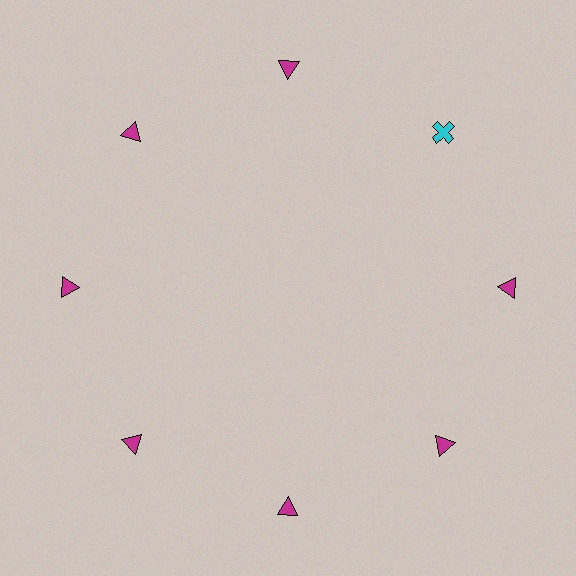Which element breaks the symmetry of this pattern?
The cyan cross at roughly the 2 o'clock position breaks the symmetry. All other shapes are magenta triangles.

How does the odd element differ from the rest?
It differs in both color (cyan instead of magenta) and shape (cross instead of triangle).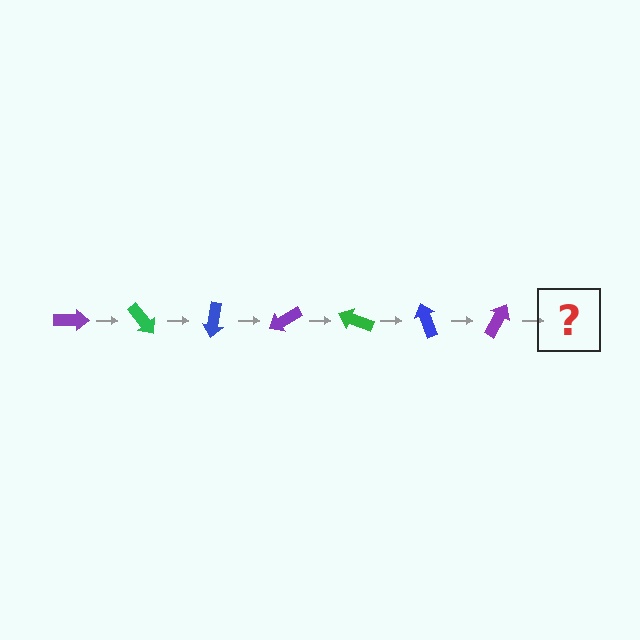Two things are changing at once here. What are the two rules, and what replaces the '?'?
The two rules are that it rotates 50 degrees each step and the color cycles through purple, green, and blue. The '?' should be a green arrow, rotated 350 degrees from the start.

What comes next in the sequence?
The next element should be a green arrow, rotated 350 degrees from the start.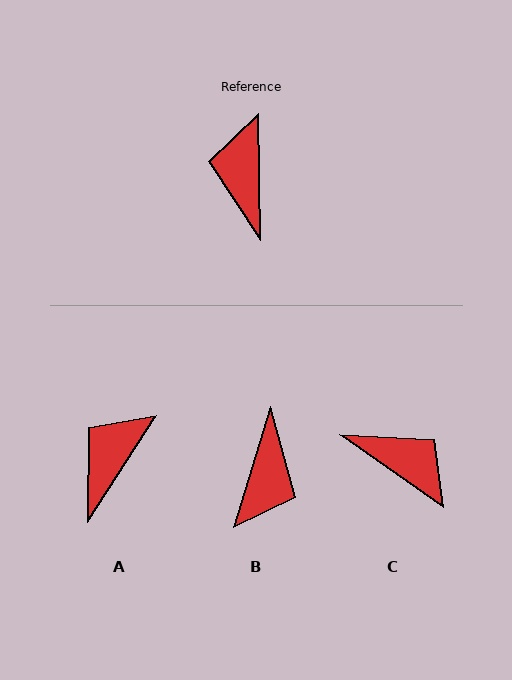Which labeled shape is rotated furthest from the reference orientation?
B, about 162 degrees away.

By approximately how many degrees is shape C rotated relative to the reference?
Approximately 126 degrees clockwise.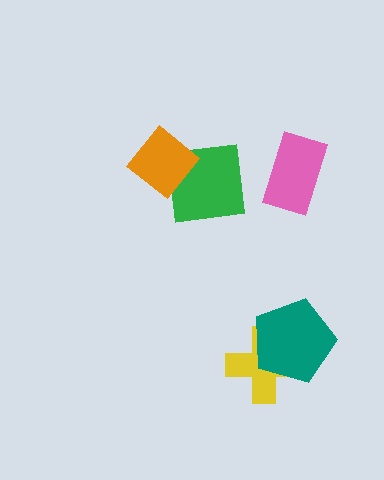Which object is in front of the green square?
The orange diamond is in front of the green square.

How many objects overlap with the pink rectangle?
0 objects overlap with the pink rectangle.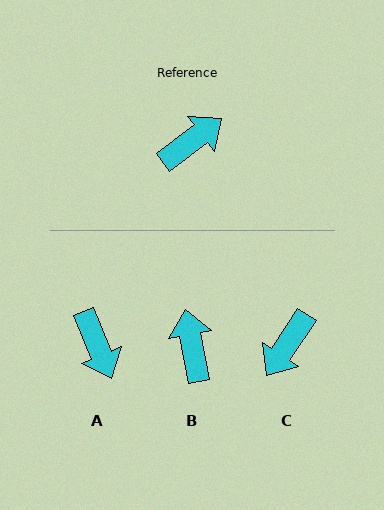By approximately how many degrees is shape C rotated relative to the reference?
Approximately 161 degrees clockwise.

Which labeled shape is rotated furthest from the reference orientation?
C, about 161 degrees away.